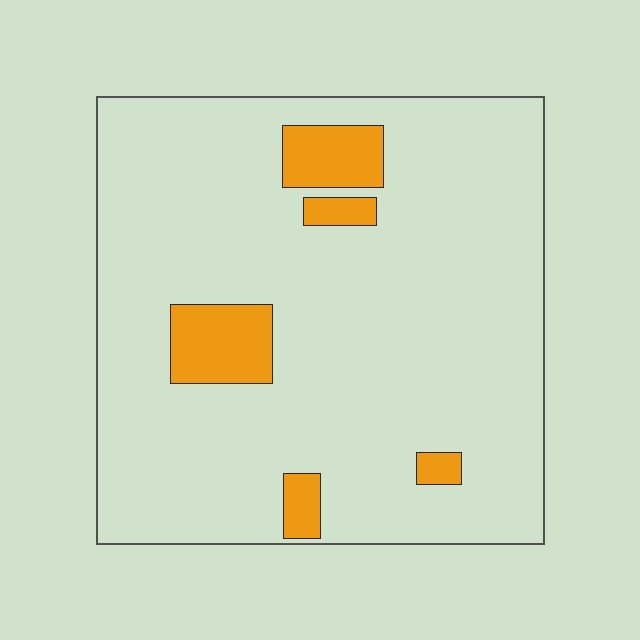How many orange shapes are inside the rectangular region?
5.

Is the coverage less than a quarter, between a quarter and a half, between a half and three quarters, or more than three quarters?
Less than a quarter.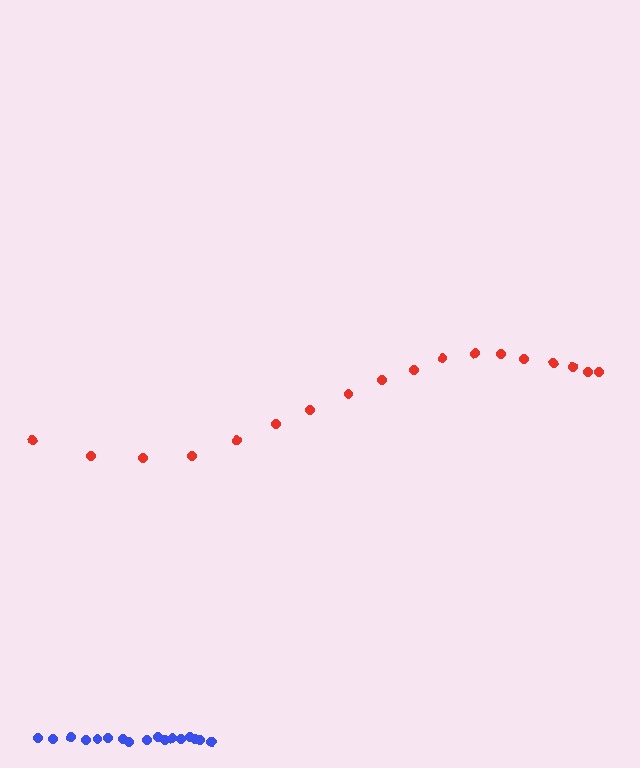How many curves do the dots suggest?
There are 2 distinct paths.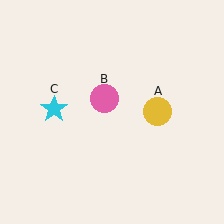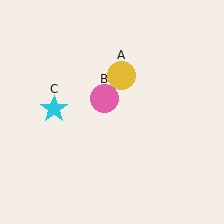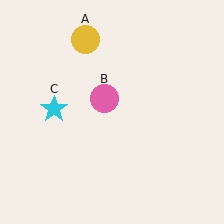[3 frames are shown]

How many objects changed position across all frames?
1 object changed position: yellow circle (object A).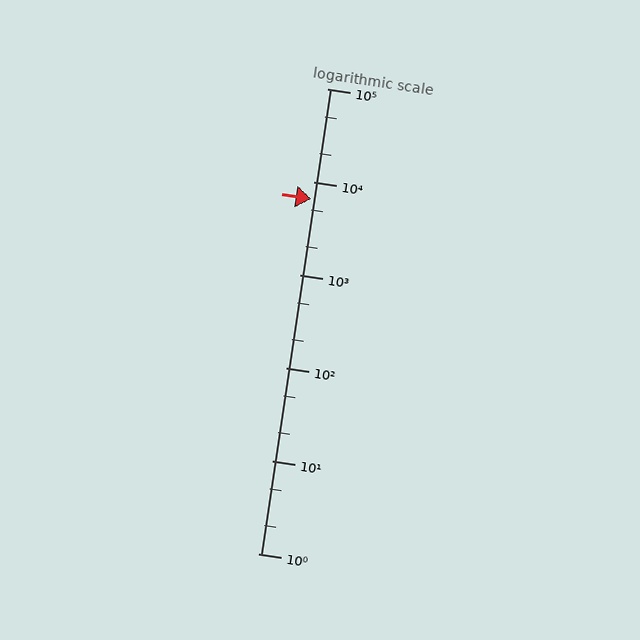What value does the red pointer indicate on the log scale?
The pointer indicates approximately 6500.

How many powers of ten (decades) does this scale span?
The scale spans 5 decades, from 1 to 100000.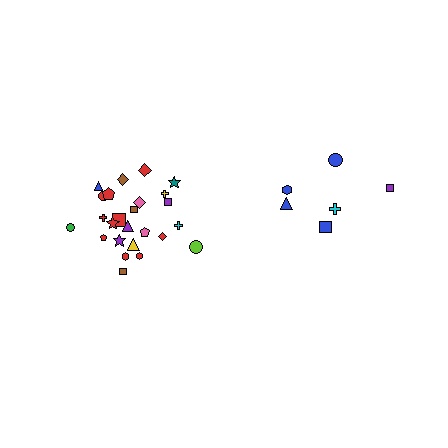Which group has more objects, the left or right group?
The left group.